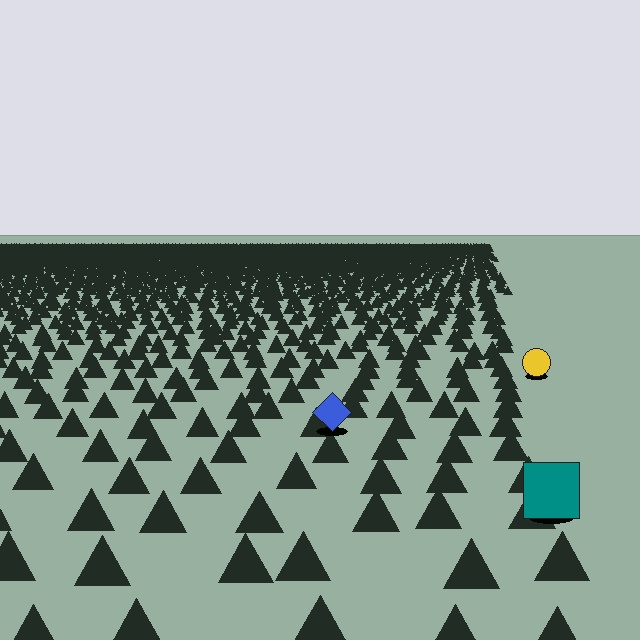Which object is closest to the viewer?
The teal square is closest. The texture marks near it are larger and more spread out.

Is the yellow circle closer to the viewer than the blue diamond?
No. The blue diamond is closer — you can tell from the texture gradient: the ground texture is coarser near it.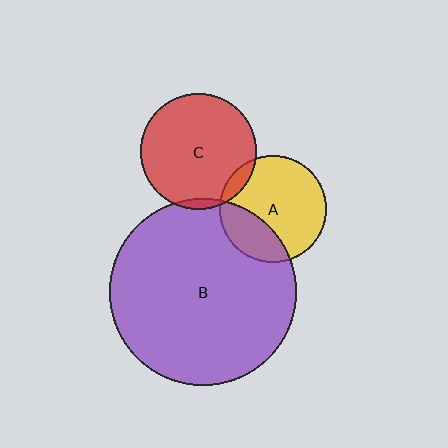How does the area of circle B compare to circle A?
Approximately 3.0 times.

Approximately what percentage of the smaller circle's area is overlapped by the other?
Approximately 5%.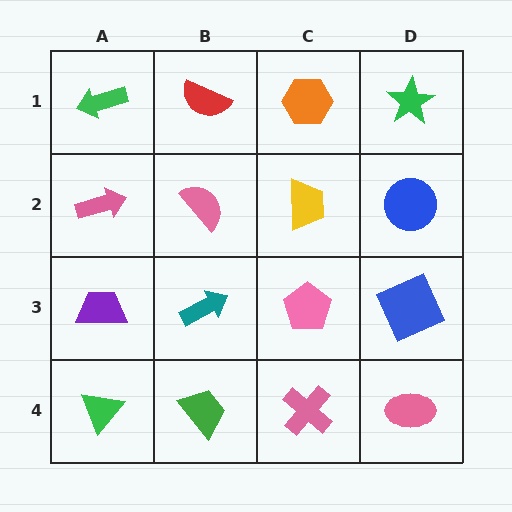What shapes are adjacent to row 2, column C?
An orange hexagon (row 1, column C), a pink pentagon (row 3, column C), a pink semicircle (row 2, column B), a blue circle (row 2, column D).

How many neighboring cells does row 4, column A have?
2.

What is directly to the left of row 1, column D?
An orange hexagon.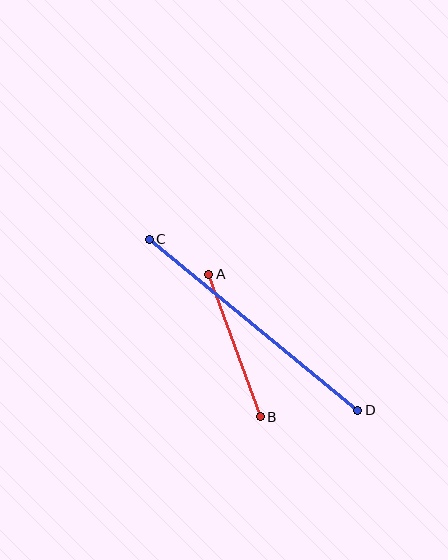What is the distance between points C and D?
The distance is approximately 269 pixels.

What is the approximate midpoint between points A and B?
The midpoint is at approximately (235, 345) pixels.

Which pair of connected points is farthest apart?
Points C and D are farthest apart.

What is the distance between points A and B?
The distance is approximately 151 pixels.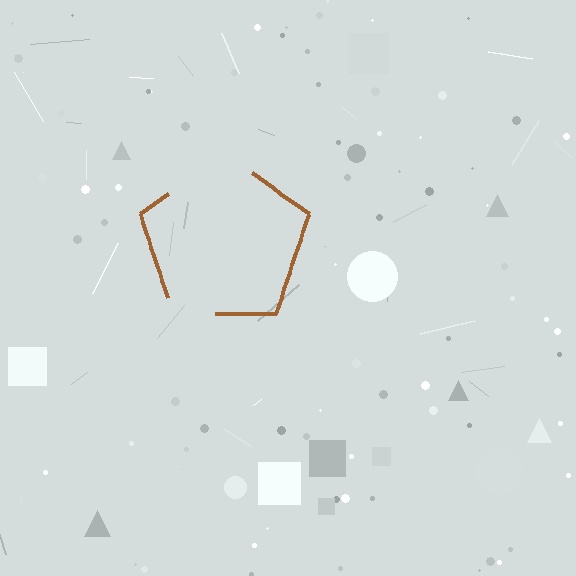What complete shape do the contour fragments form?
The contour fragments form a pentagon.